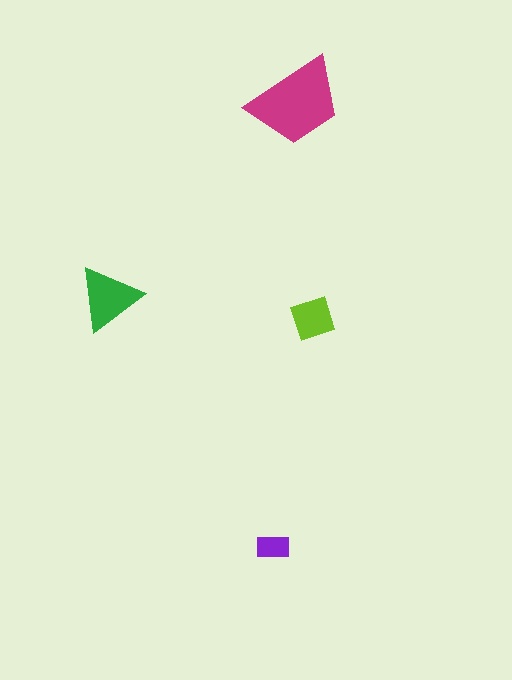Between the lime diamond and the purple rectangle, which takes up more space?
The lime diamond.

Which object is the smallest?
The purple rectangle.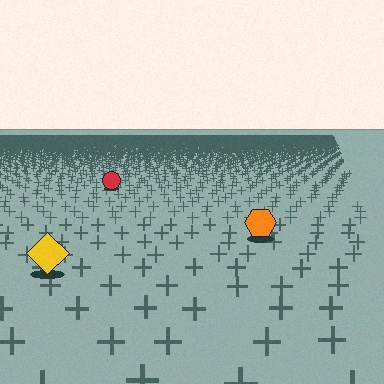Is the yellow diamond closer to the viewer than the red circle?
Yes. The yellow diamond is closer — you can tell from the texture gradient: the ground texture is coarser near it.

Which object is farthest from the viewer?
The red circle is farthest from the viewer. It appears smaller and the ground texture around it is denser.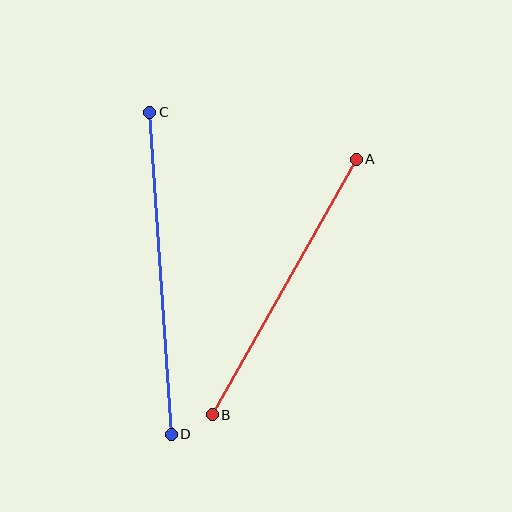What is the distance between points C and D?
The distance is approximately 323 pixels.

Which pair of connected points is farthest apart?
Points C and D are farthest apart.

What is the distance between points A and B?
The distance is approximately 293 pixels.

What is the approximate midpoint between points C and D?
The midpoint is at approximately (161, 273) pixels.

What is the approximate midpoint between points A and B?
The midpoint is at approximately (284, 287) pixels.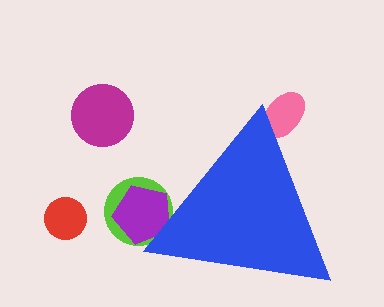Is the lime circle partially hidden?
Yes, the lime circle is partially hidden behind the blue triangle.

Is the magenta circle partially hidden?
No, the magenta circle is fully visible.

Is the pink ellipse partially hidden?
Yes, the pink ellipse is partially hidden behind the blue triangle.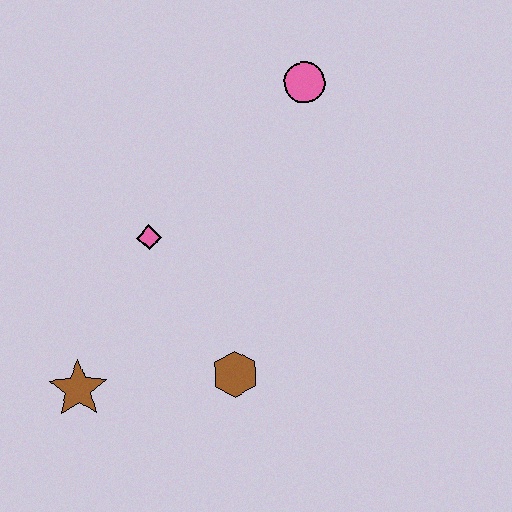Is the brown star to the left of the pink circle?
Yes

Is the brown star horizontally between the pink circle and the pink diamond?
No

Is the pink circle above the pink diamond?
Yes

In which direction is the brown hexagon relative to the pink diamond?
The brown hexagon is below the pink diamond.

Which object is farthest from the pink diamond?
The pink circle is farthest from the pink diamond.